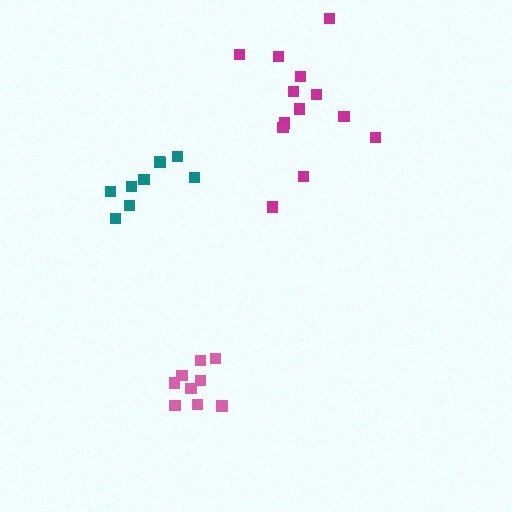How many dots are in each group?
Group 1: 13 dots, Group 2: 9 dots, Group 3: 9 dots (31 total).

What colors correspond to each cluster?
The clusters are colored: magenta, teal, pink.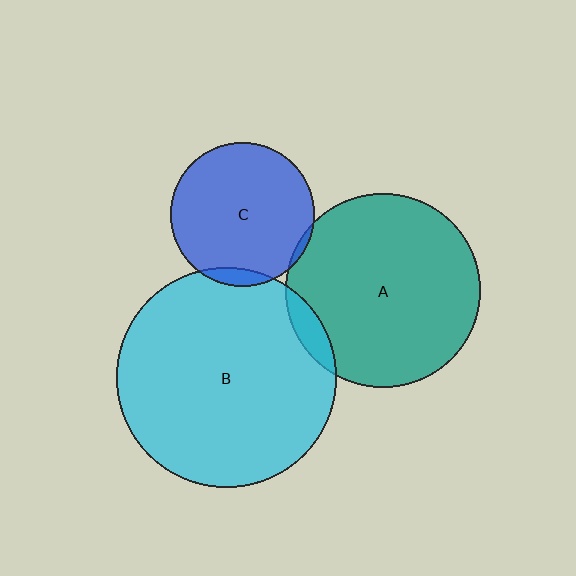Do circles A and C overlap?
Yes.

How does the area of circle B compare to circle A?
Approximately 1.3 times.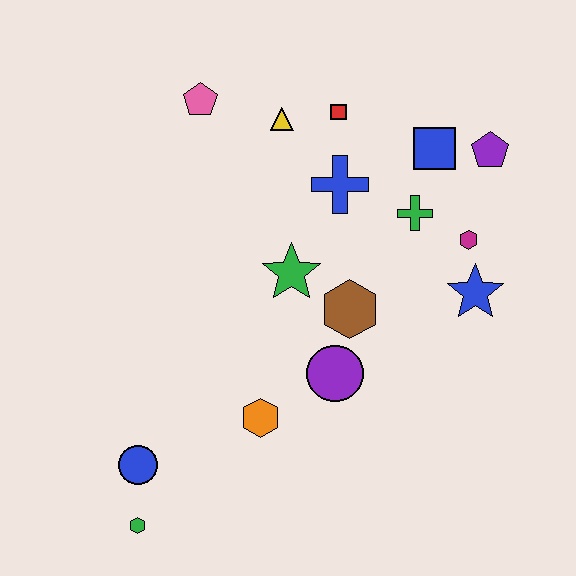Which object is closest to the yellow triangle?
The red square is closest to the yellow triangle.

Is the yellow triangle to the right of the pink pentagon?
Yes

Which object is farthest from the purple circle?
The pink pentagon is farthest from the purple circle.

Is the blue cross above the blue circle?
Yes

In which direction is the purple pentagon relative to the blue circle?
The purple pentagon is to the right of the blue circle.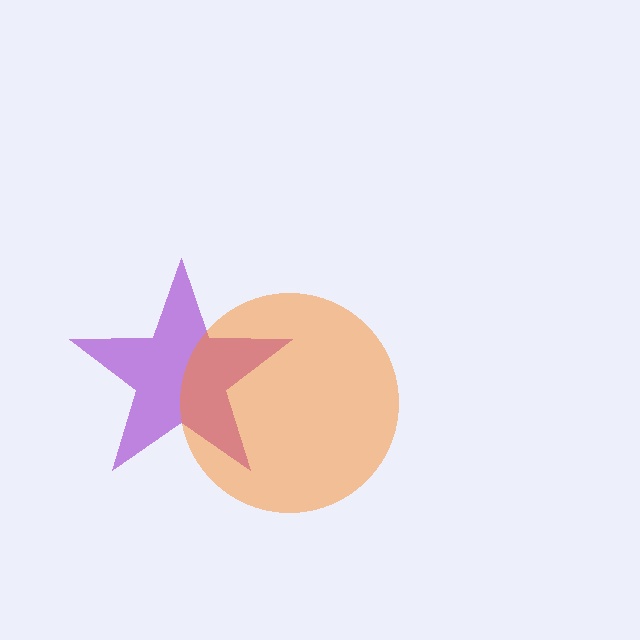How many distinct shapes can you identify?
There are 2 distinct shapes: a purple star, an orange circle.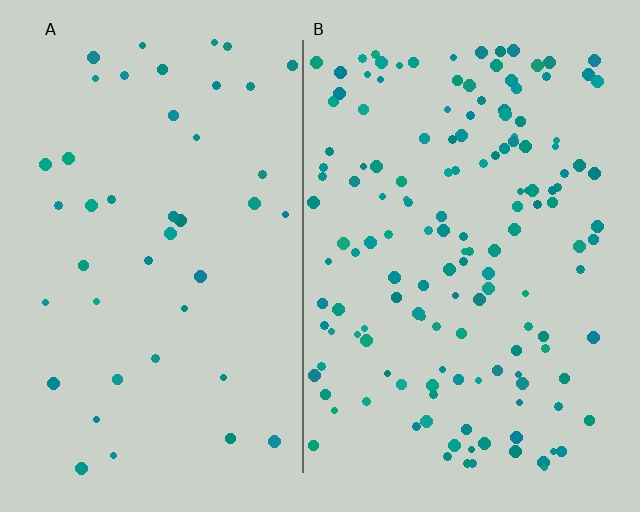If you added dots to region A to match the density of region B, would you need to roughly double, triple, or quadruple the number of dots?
Approximately triple.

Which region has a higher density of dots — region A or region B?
B (the right).